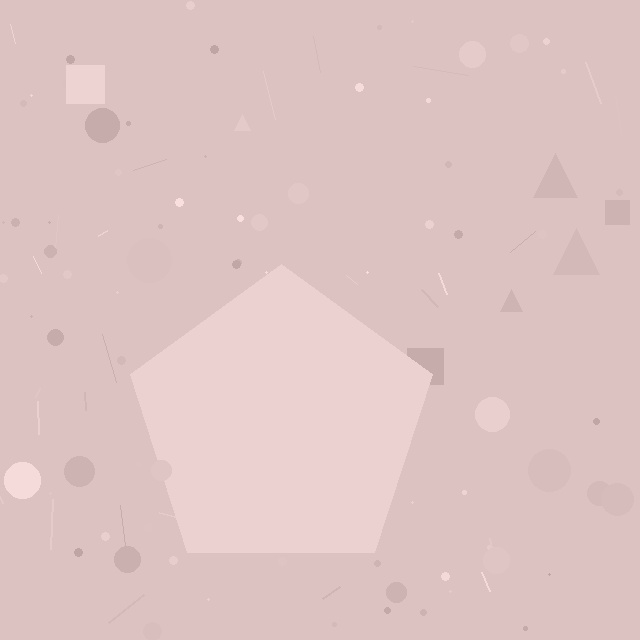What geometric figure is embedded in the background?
A pentagon is embedded in the background.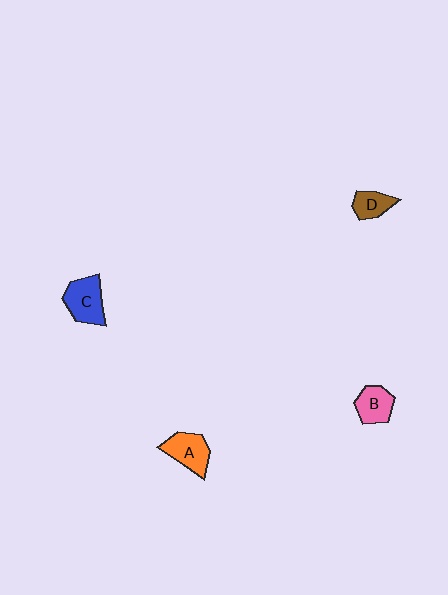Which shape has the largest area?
Shape C (blue).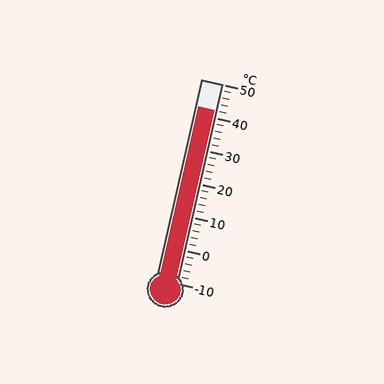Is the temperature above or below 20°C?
The temperature is above 20°C.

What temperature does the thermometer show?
The thermometer shows approximately 42°C.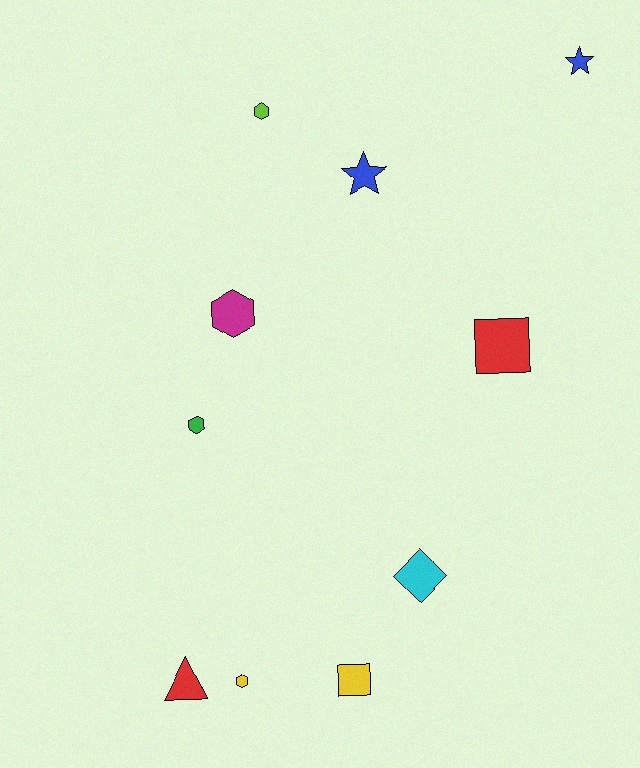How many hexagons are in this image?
There are 4 hexagons.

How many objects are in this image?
There are 10 objects.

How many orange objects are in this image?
There are no orange objects.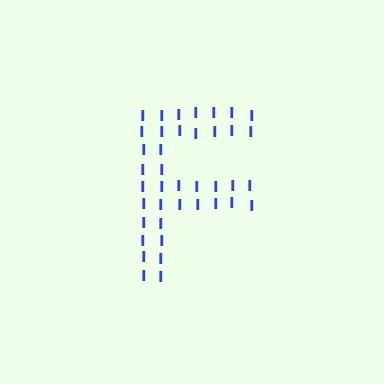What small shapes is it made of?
It is made of small letter I's.